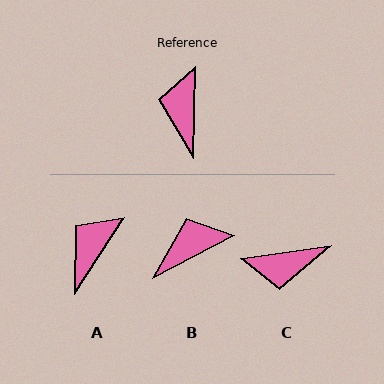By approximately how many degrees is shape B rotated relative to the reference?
Approximately 61 degrees clockwise.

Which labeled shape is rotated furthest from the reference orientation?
C, about 100 degrees away.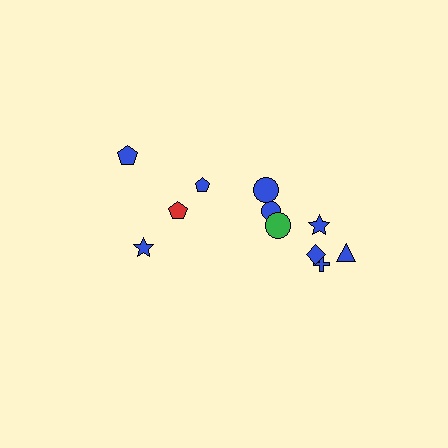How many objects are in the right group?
There are 7 objects.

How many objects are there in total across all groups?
There are 11 objects.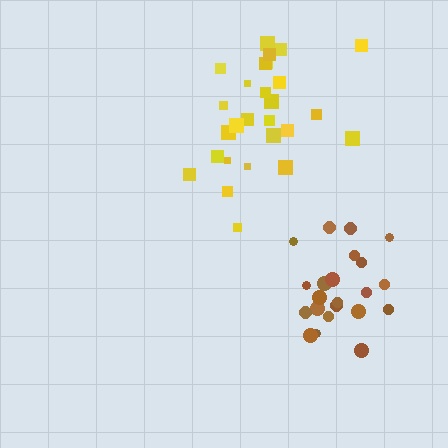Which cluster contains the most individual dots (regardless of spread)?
Yellow (28).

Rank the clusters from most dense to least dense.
brown, yellow.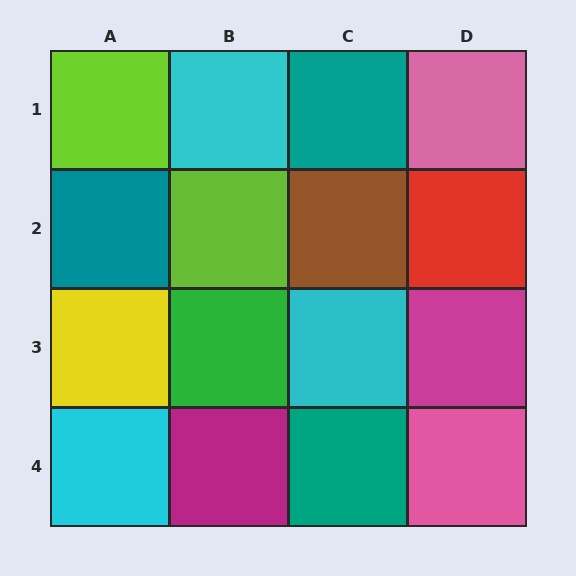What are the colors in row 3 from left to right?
Yellow, green, cyan, magenta.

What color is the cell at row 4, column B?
Magenta.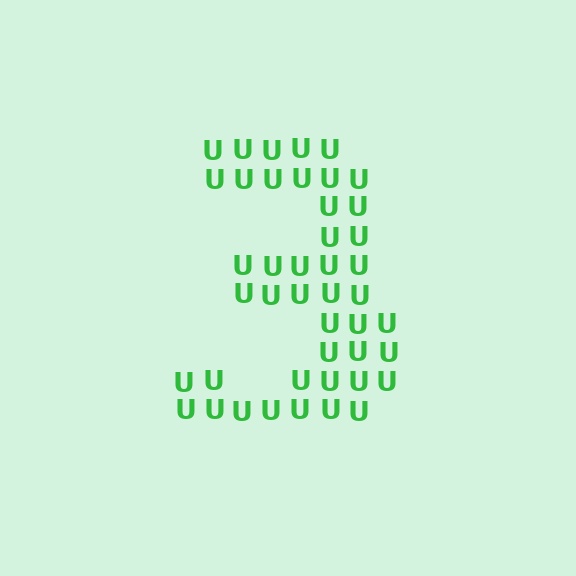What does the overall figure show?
The overall figure shows the digit 3.